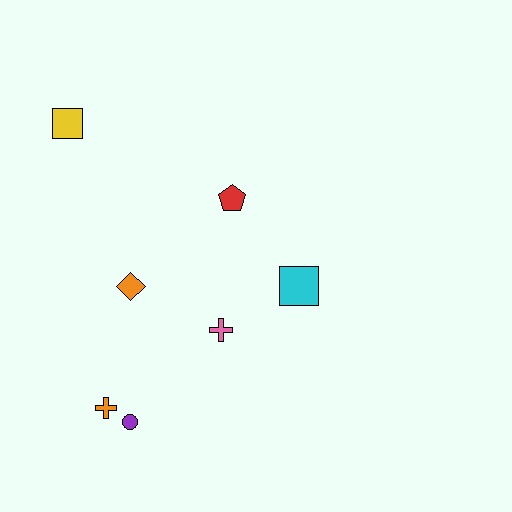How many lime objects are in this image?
There are no lime objects.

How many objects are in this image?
There are 7 objects.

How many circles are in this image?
There is 1 circle.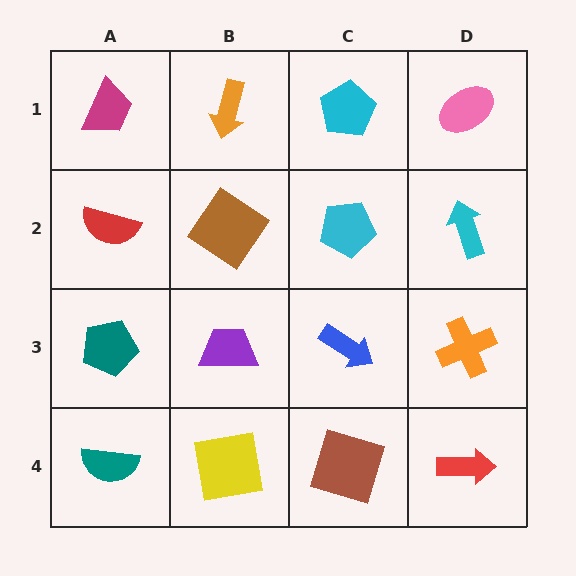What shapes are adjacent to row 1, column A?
A red semicircle (row 2, column A), an orange arrow (row 1, column B).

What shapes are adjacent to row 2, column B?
An orange arrow (row 1, column B), a purple trapezoid (row 3, column B), a red semicircle (row 2, column A), a cyan pentagon (row 2, column C).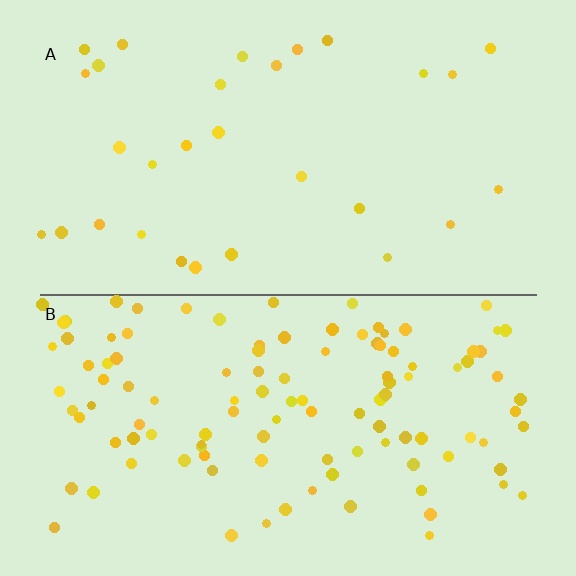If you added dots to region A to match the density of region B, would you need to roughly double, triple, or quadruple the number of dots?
Approximately quadruple.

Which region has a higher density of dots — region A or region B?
B (the bottom).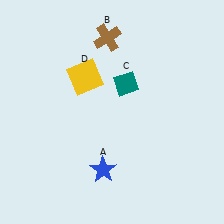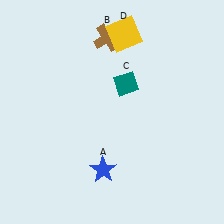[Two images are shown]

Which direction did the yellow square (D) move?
The yellow square (D) moved up.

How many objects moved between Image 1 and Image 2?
1 object moved between the two images.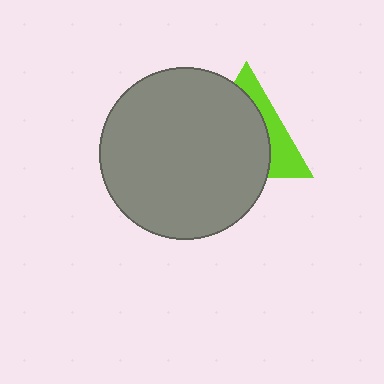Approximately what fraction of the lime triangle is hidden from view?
Roughly 67% of the lime triangle is hidden behind the gray circle.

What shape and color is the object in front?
The object in front is a gray circle.